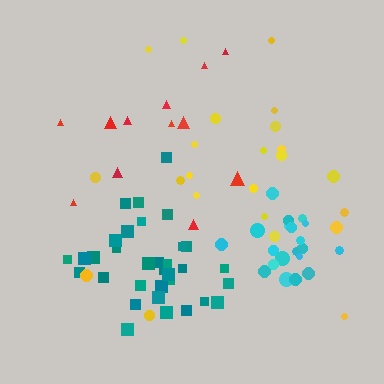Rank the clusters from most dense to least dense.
cyan, teal, yellow, red.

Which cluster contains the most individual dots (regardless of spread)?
Teal (33).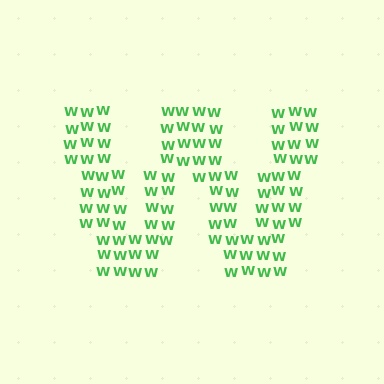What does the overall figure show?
The overall figure shows the letter W.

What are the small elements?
The small elements are letter W's.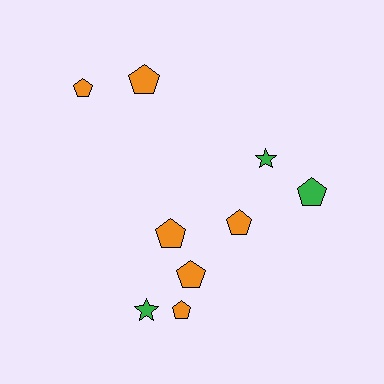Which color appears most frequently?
Orange, with 6 objects.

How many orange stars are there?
There are no orange stars.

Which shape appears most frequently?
Pentagon, with 7 objects.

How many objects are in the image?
There are 9 objects.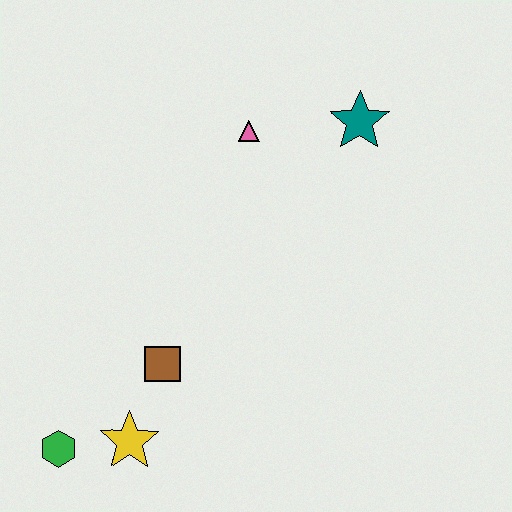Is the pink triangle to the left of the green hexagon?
No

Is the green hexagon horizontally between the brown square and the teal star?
No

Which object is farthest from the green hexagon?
The teal star is farthest from the green hexagon.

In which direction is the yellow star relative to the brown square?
The yellow star is below the brown square.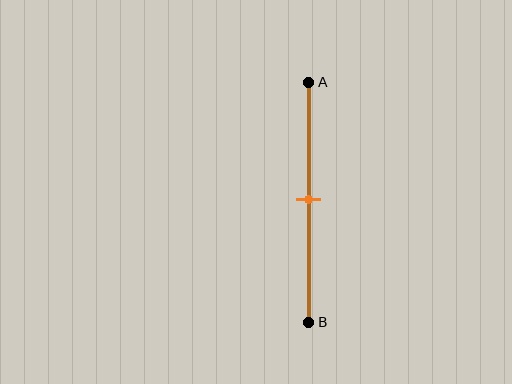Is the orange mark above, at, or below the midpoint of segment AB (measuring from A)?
The orange mark is approximately at the midpoint of segment AB.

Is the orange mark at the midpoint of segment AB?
Yes, the mark is approximately at the midpoint.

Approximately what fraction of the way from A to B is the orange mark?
The orange mark is approximately 50% of the way from A to B.